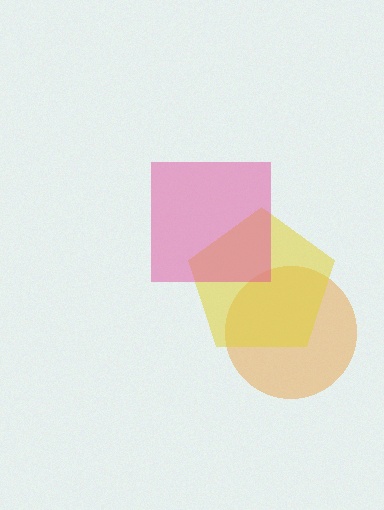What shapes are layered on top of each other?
The layered shapes are: an orange circle, a yellow pentagon, a pink square.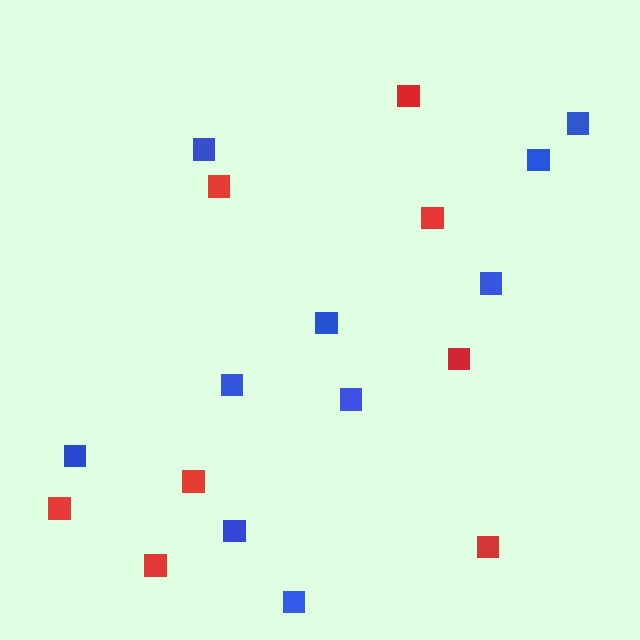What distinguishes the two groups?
There are 2 groups: one group of red squares (8) and one group of blue squares (10).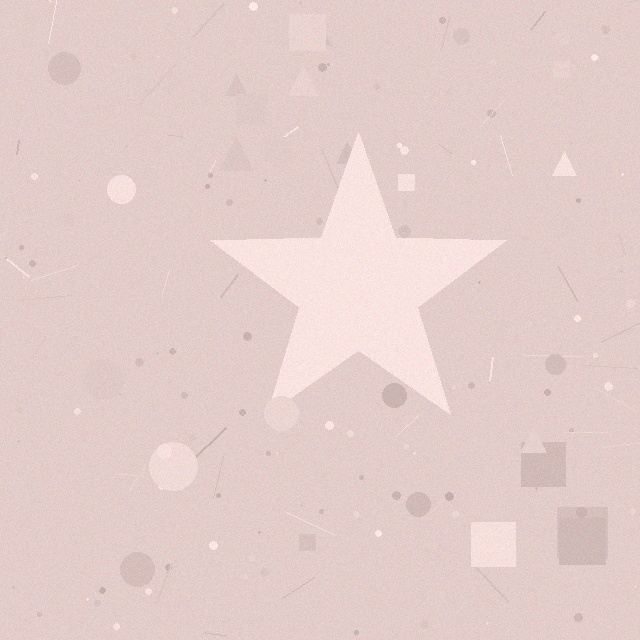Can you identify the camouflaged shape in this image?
The camouflaged shape is a star.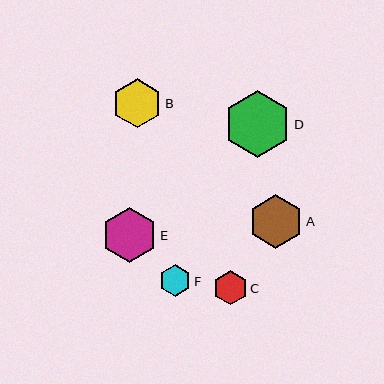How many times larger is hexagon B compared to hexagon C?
Hexagon B is approximately 1.4 times the size of hexagon C.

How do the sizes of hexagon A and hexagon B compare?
Hexagon A and hexagon B are approximately the same size.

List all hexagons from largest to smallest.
From largest to smallest: D, E, A, B, C, F.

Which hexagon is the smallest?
Hexagon F is the smallest with a size of approximately 32 pixels.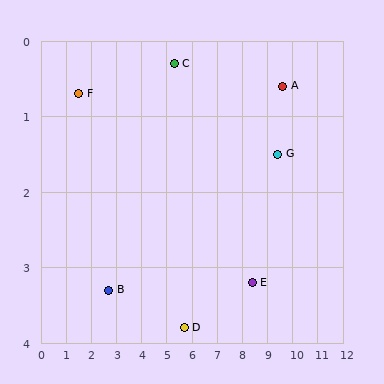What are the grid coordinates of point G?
Point G is at approximately (9.4, 1.5).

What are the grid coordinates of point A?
Point A is at approximately (9.6, 0.6).